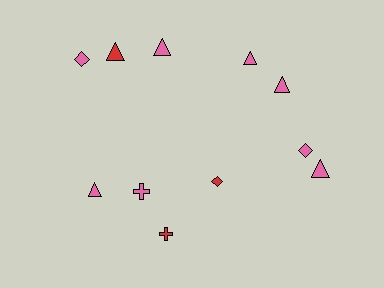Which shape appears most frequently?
Triangle, with 6 objects.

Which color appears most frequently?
Pink, with 8 objects.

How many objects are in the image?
There are 11 objects.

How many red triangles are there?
There is 1 red triangle.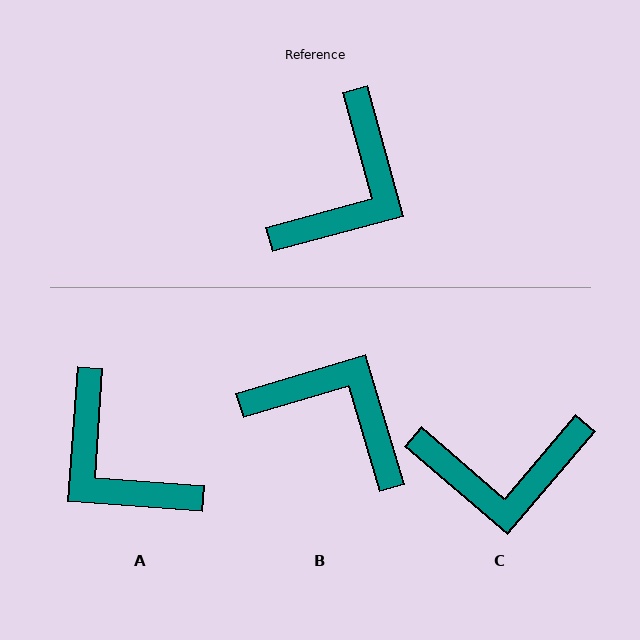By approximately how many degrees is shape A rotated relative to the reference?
Approximately 109 degrees clockwise.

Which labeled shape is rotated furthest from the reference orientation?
A, about 109 degrees away.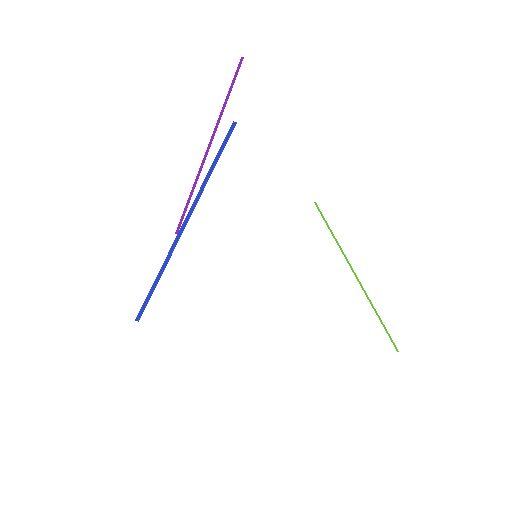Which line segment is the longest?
The blue line is the longest at approximately 221 pixels.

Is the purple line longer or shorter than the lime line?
The purple line is longer than the lime line.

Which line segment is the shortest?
The lime line is the shortest at approximately 171 pixels.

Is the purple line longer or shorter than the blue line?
The blue line is longer than the purple line.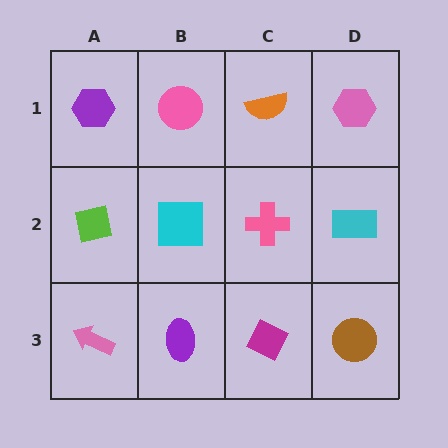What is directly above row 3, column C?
A pink cross.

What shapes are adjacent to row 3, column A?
A lime square (row 2, column A), a purple ellipse (row 3, column B).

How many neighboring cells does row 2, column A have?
3.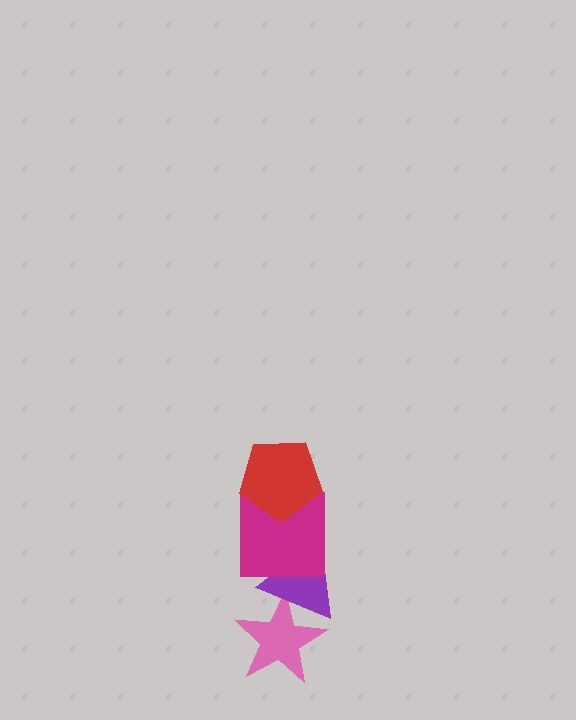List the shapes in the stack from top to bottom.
From top to bottom: the red pentagon, the magenta square, the purple triangle, the pink star.